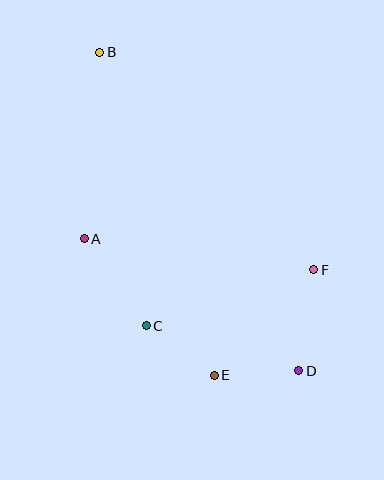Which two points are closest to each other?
Points C and E are closest to each other.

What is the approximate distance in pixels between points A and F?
The distance between A and F is approximately 232 pixels.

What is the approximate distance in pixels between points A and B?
The distance between A and B is approximately 187 pixels.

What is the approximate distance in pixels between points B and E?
The distance between B and E is approximately 342 pixels.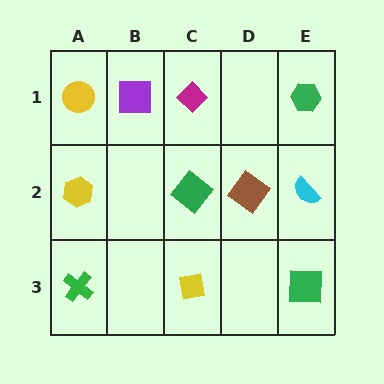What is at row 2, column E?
A cyan semicircle.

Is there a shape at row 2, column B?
No, that cell is empty.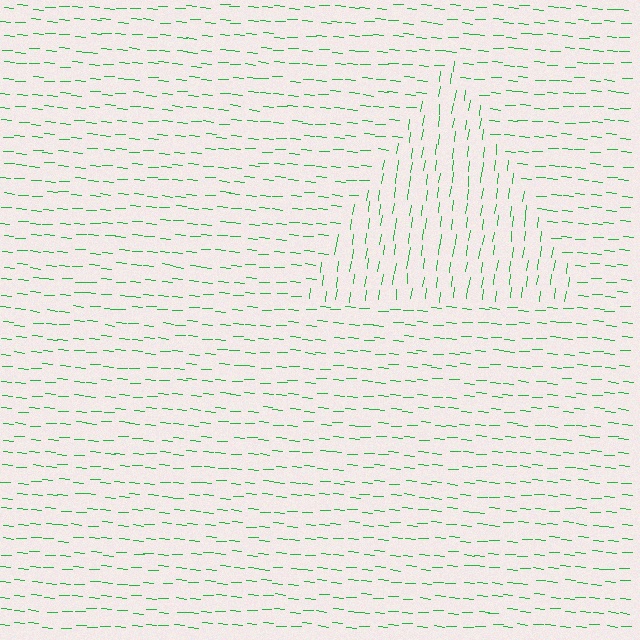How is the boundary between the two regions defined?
The boundary is defined purely by a change in line orientation (approximately 87 degrees difference). All lines are the same color and thickness.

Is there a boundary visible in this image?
Yes, there is a texture boundary formed by a change in line orientation.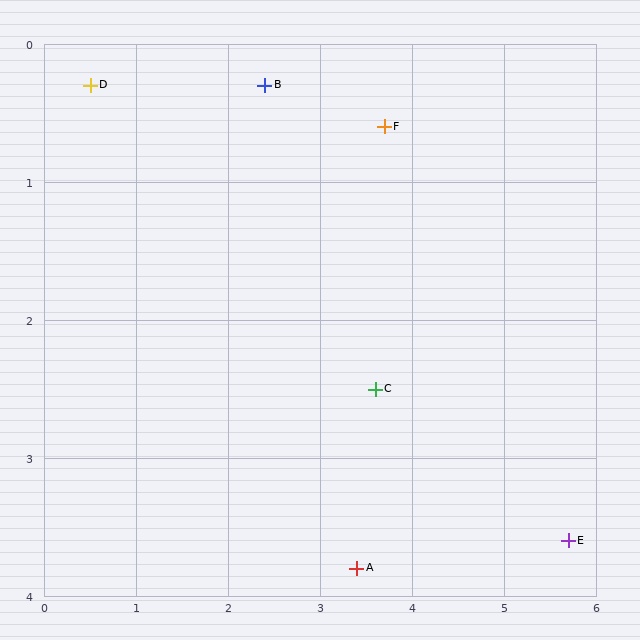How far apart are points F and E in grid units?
Points F and E are about 3.6 grid units apart.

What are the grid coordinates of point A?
Point A is at approximately (3.4, 3.8).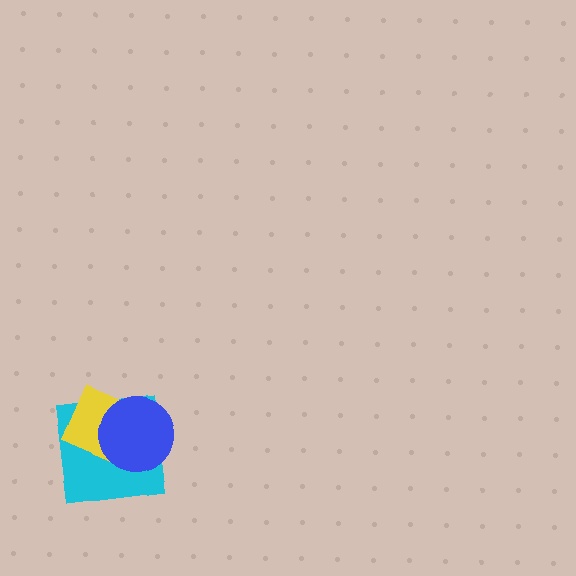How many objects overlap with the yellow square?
2 objects overlap with the yellow square.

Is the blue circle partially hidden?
No, no other shape covers it.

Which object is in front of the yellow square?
The blue circle is in front of the yellow square.